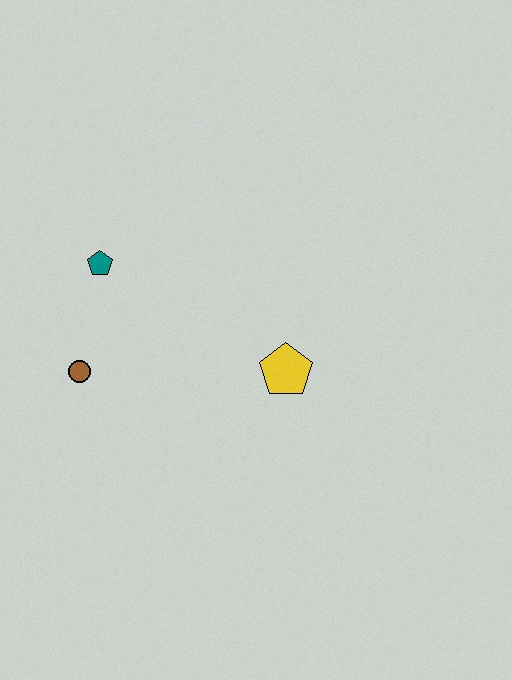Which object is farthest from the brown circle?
The yellow pentagon is farthest from the brown circle.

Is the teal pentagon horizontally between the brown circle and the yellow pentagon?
Yes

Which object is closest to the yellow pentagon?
The brown circle is closest to the yellow pentagon.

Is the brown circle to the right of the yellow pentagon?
No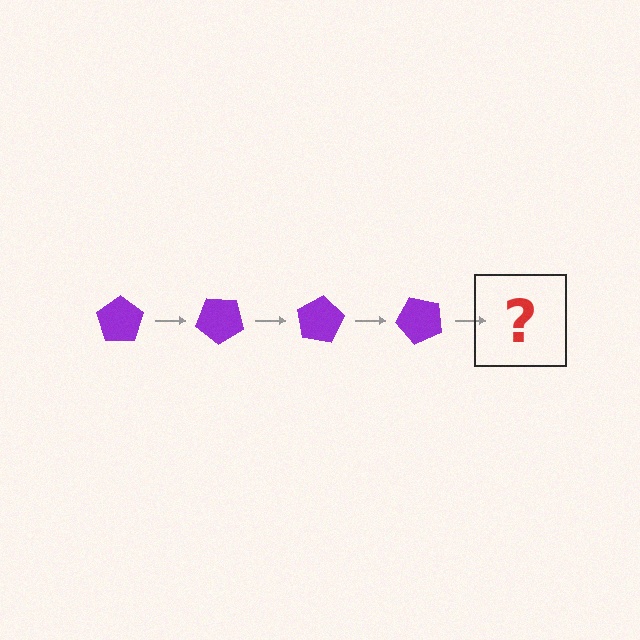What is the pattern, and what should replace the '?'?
The pattern is that the pentagon rotates 40 degrees each step. The '?' should be a purple pentagon rotated 160 degrees.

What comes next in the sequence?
The next element should be a purple pentagon rotated 160 degrees.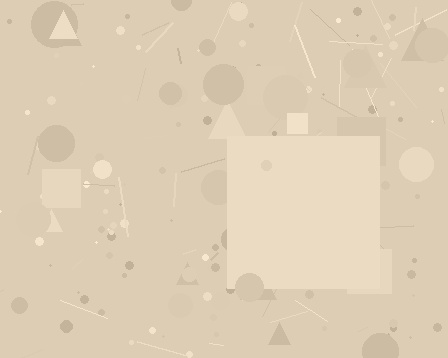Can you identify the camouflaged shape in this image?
The camouflaged shape is a square.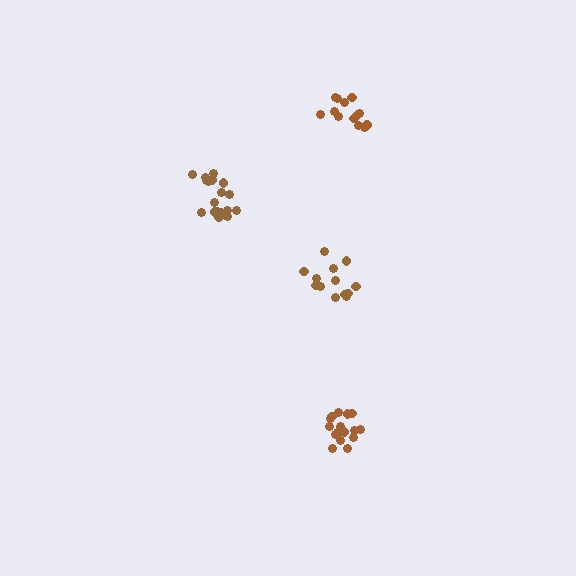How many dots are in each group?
Group 1: 17 dots, Group 2: 19 dots, Group 3: 13 dots, Group 4: 13 dots (62 total).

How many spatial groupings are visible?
There are 4 spatial groupings.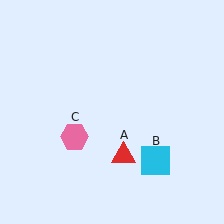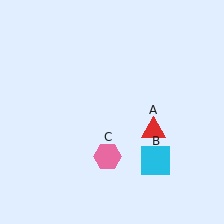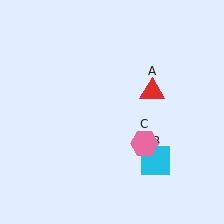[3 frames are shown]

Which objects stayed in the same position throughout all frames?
Cyan square (object B) remained stationary.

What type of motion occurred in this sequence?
The red triangle (object A), pink hexagon (object C) rotated counterclockwise around the center of the scene.